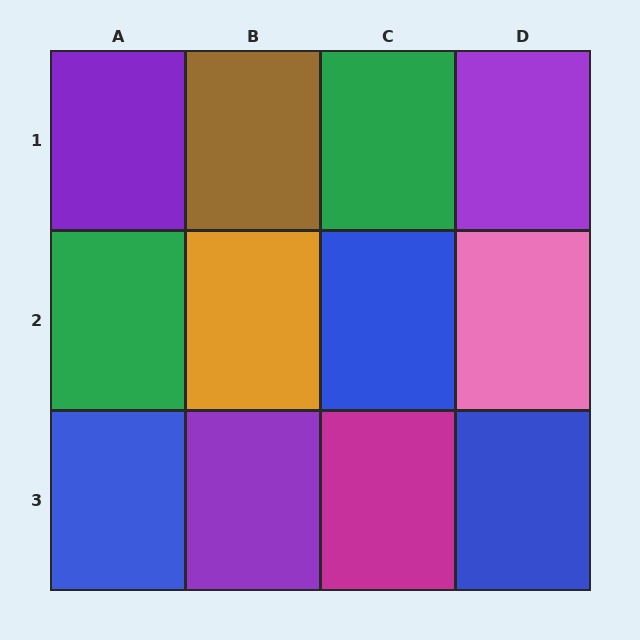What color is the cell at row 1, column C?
Green.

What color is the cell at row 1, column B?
Brown.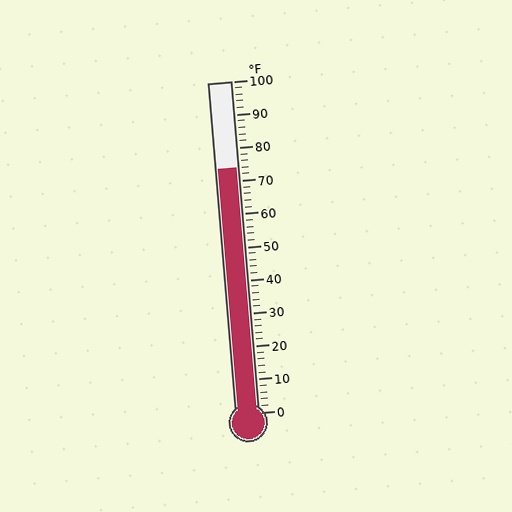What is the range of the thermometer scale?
The thermometer scale ranges from 0°F to 100°F.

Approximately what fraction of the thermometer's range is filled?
The thermometer is filled to approximately 75% of its range.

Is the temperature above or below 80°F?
The temperature is below 80°F.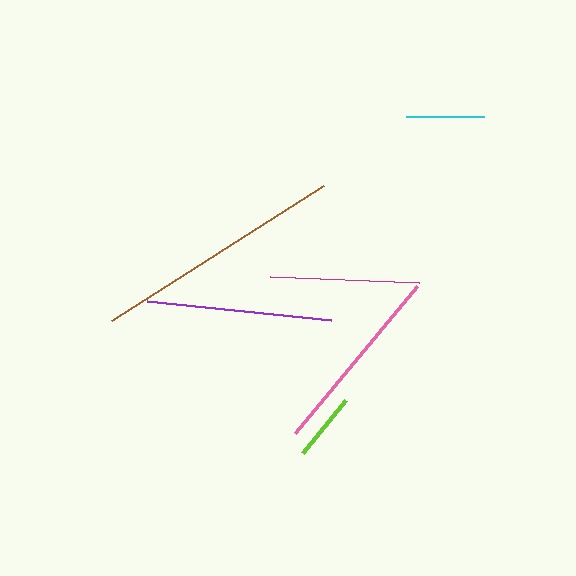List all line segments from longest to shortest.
From longest to shortest: brown, pink, purple, magenta, cyan, lime.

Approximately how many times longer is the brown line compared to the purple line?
The brown line is approximately 1.4 times the length of the purple line.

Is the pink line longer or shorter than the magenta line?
The pink line is longer than the magenta line.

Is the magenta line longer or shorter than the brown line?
The brown line is longer than the magenta line.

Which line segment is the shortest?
The lime line is the shortest at approximately 68 pixels.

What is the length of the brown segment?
The brown segment is approximately 252 pixels long.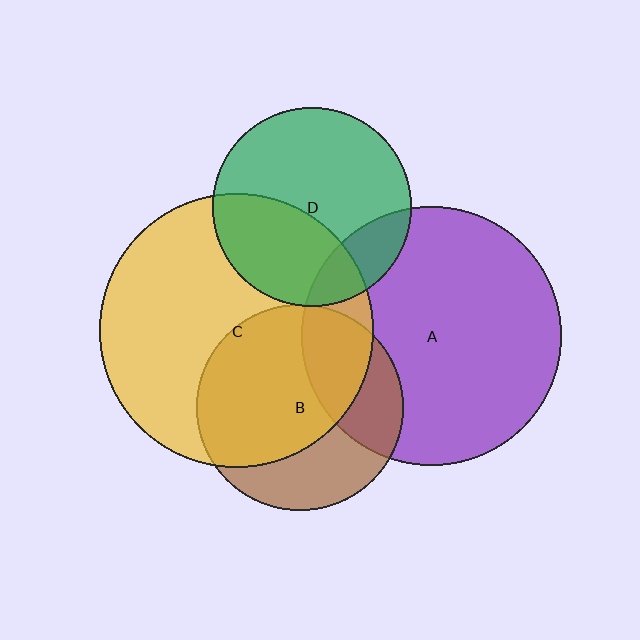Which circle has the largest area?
Circle C (yellow).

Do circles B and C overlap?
Yes.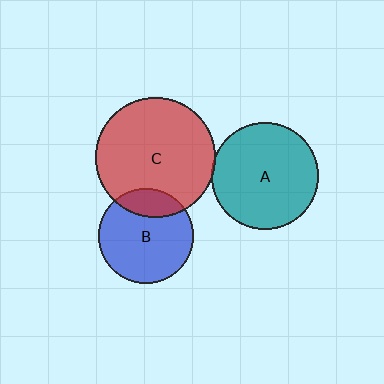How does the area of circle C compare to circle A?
Approximately 1.3 times.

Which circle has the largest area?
Circle C (red).